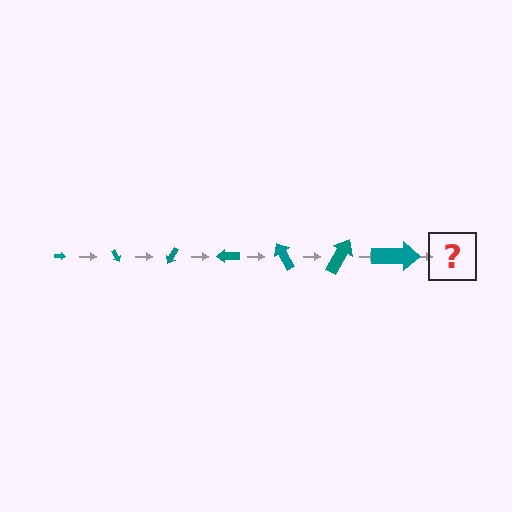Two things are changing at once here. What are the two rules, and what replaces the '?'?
The two rules are that the arrow grows larger each step and it rotates 60 degrees each step. The '?' should be an arrow, larger than the previous one and rotated 420 degrees from the start.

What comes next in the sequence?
The next element should be an arrow, larger than the previous one and rotated 420 degrees from the start.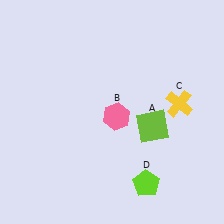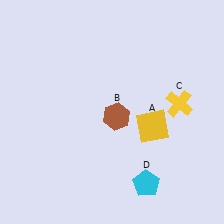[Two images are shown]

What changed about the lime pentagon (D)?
In Image 1, D is lime. In Image 2, it changed to cyan.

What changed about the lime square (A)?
In Image 1, A is lime. In Image 2, it changed to yellow.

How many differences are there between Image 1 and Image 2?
There are 3 differences between the two images.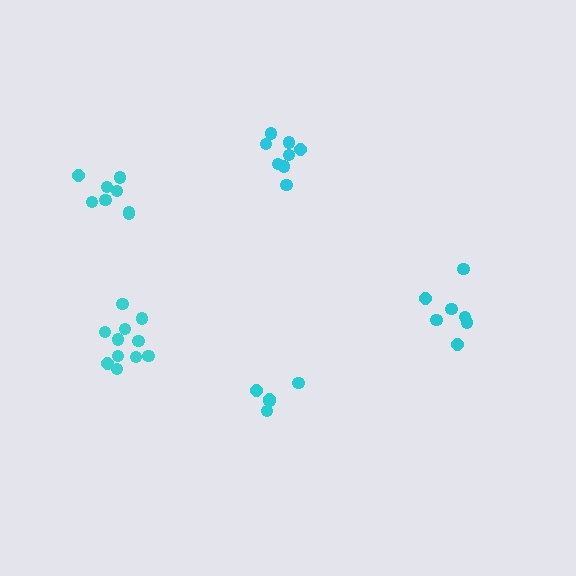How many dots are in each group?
Group 1: 5 dots, Group 2: 11 dots, Group 3: 8 dots, Group 4: 8 dots, Group 5: 7 dots (39 total).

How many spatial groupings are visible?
There are 5 spatial groupings.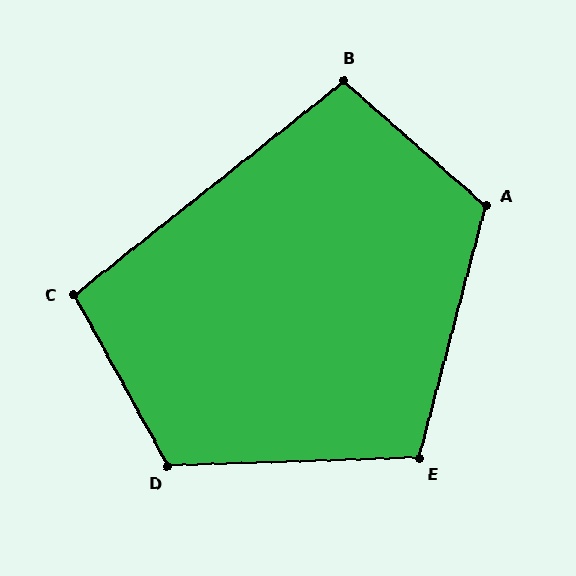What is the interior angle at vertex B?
Approximately 100 degrees (obtuse).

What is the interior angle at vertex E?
Approximately 107 degrees (obtuse).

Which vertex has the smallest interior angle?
C, at approximately 99 degrees.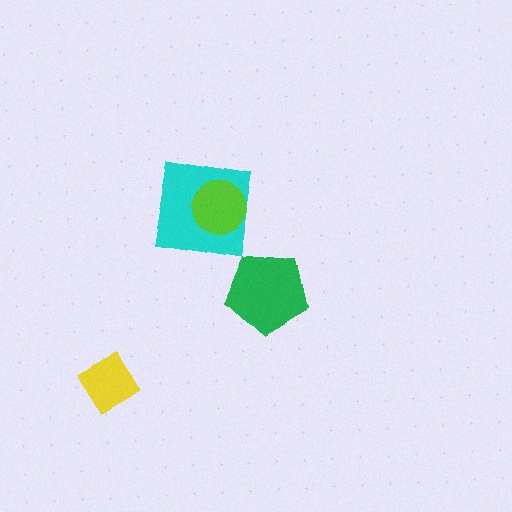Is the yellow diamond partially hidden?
No, no other shape covers it.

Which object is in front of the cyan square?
The lime circle is in front of the cyan square.